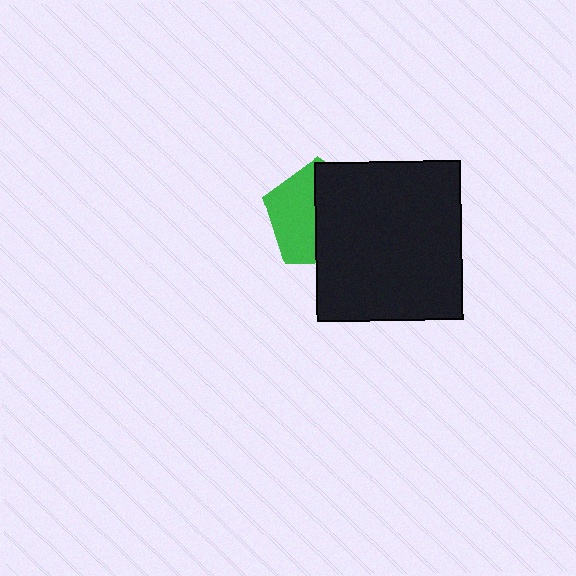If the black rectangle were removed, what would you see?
You would see the complete green pentagon.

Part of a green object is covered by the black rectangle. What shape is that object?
It is a pentagon.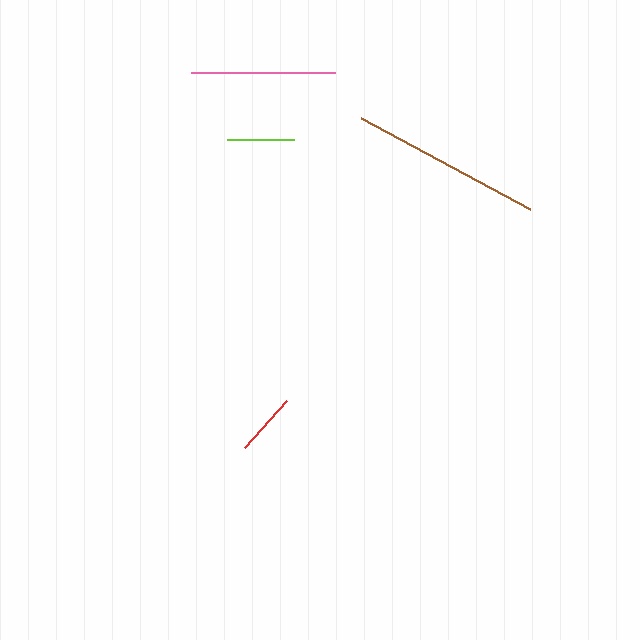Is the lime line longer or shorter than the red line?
The lime line is longer than the red line.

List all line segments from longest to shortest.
From longest to shortest: brown, pink, lime, red.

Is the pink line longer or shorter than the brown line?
The brown line is longer than the pink line.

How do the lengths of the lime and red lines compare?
The lime and red lines are approximately the same length.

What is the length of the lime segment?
The lime segment is approximately 67 pixels long.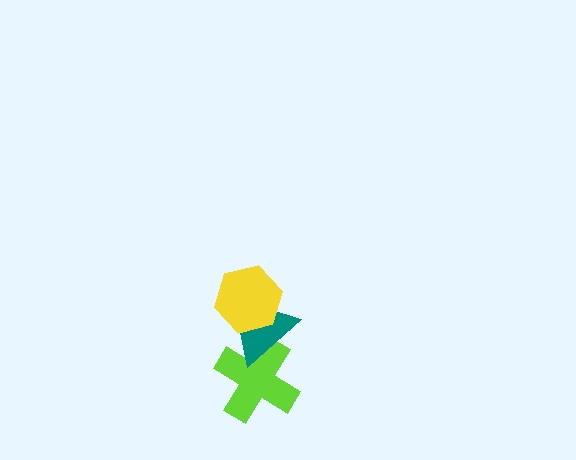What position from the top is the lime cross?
The lime cross is 3rd from the top.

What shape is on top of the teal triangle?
The yellow hexagon is on top of the teal triangle.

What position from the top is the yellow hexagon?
The yellow hexagon is 1st from the top.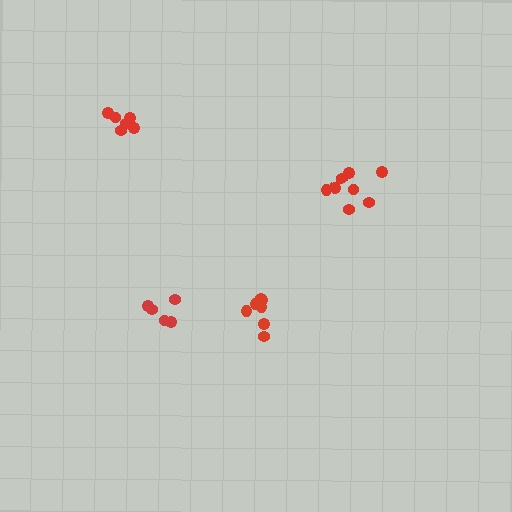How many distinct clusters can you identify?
There are 4 distinct clusters.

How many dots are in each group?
Group 1: 5 dots, Group 2: 8 dots, Group 3: 8 dots, Group 4: 6 dots (27 total).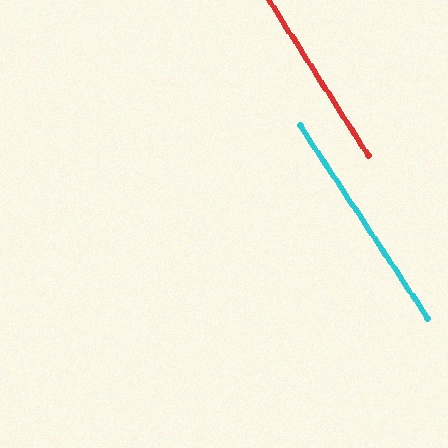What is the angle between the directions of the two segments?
Approximately 1 degree.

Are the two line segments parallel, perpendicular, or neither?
Parallel — their directions differ by only 1.2°.